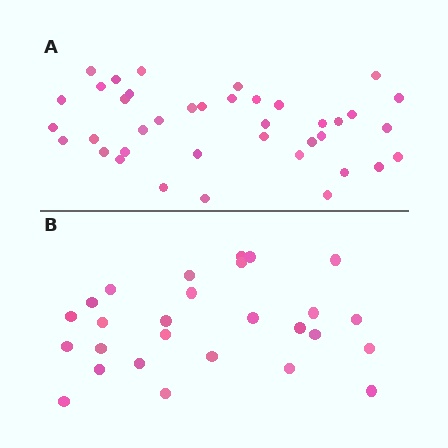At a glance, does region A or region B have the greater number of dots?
Region A (the top region) has more dots.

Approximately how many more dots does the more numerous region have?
Region A has roughly 12 or so more dots than region B.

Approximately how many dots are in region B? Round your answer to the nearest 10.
About 30 dots. (The exact count is 27, which rounds to 30.)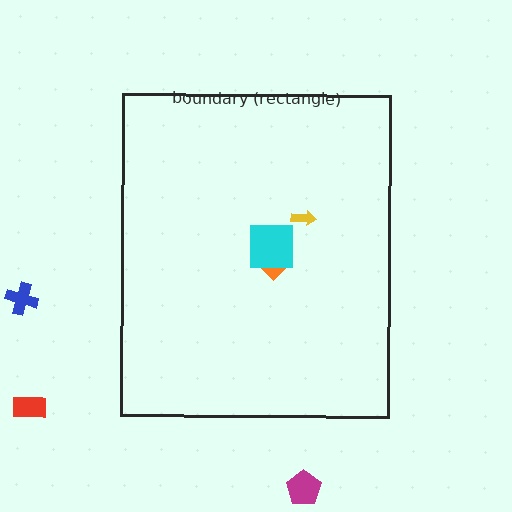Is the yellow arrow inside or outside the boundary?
Inside.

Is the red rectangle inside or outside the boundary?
Outside.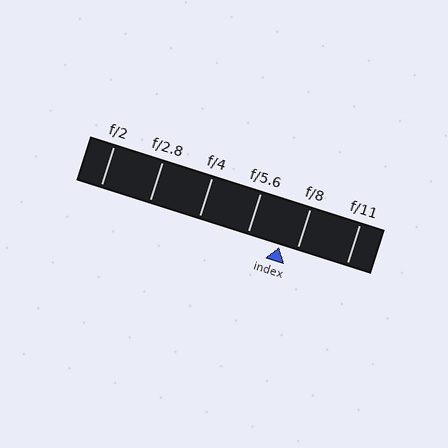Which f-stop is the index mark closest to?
The index mark is closest to f/8.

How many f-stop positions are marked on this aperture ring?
There are 6 f-stop positions marked.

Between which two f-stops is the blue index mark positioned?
The index mark is between f/5.6 and f/8.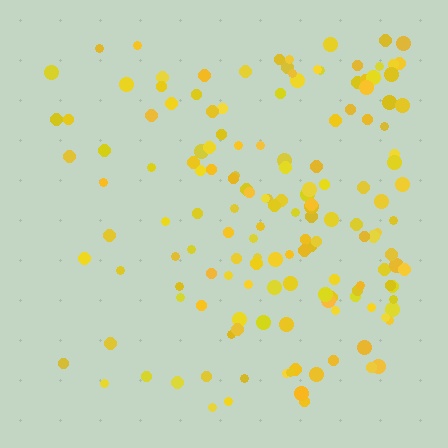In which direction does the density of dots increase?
From left to right, with the right side densest.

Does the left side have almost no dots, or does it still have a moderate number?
Still a moderate number, just noticeably fewer than the right.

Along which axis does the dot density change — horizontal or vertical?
Horizontal.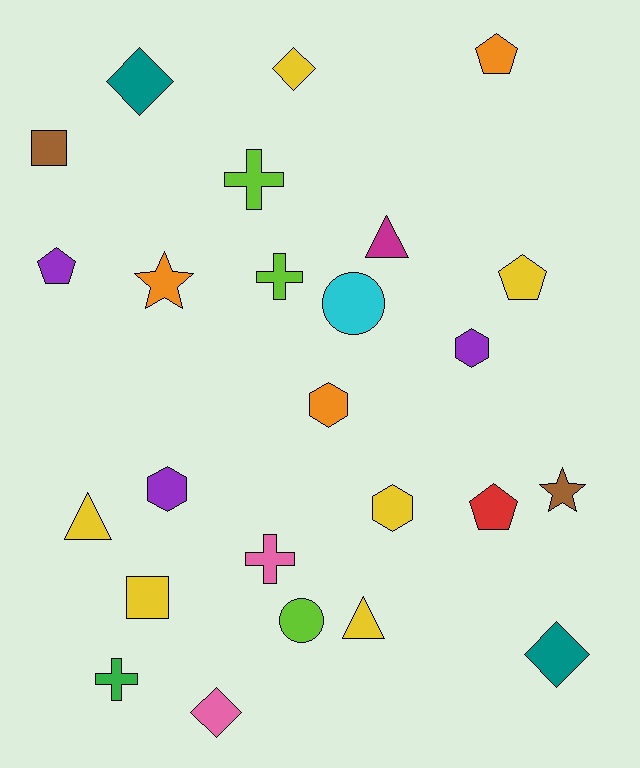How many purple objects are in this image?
There are 3 purple objects.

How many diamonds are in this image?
There are 4 diamonds.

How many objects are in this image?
There are 25 objects.